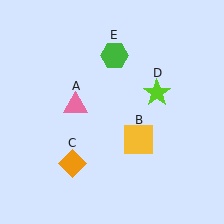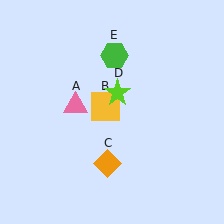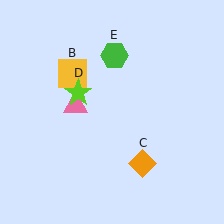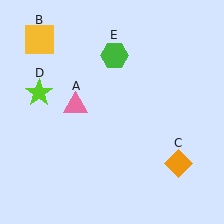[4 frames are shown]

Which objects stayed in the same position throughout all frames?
Pink triangle (object A) and green hexagon (object E) remained stationary.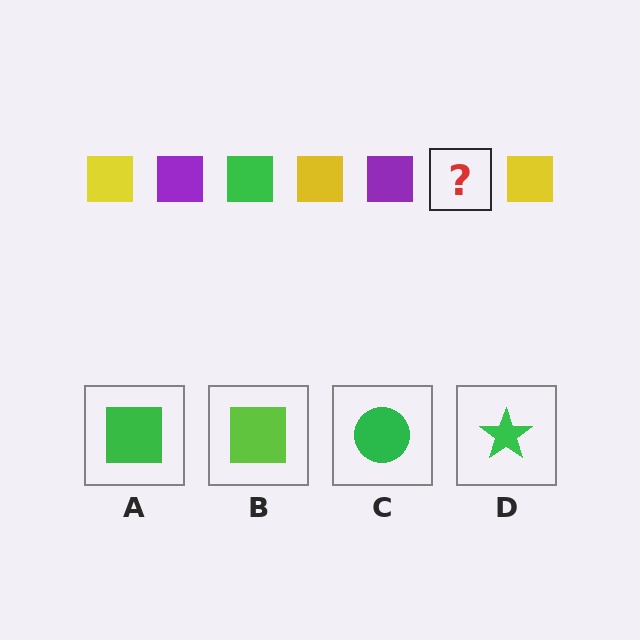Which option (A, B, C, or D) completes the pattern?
A.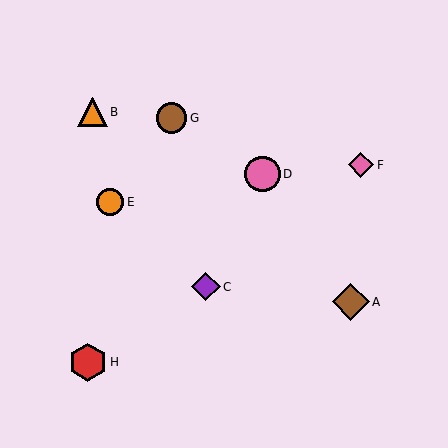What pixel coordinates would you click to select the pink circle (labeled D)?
Click at (262, 174) to select the pink circle D.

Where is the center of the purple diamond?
The center of the purple diamond is at (206, 287).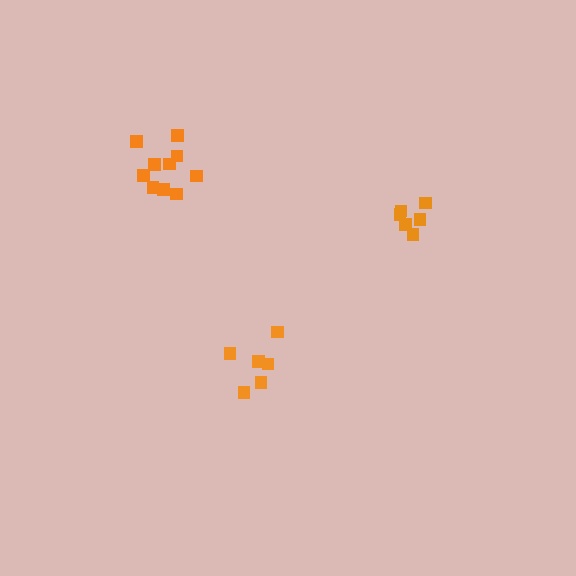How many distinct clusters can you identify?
There are 3 distinct clusters.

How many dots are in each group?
Group 1: 10 dots, Group 2: 6 dots, Group 3: 6 dots (22 total).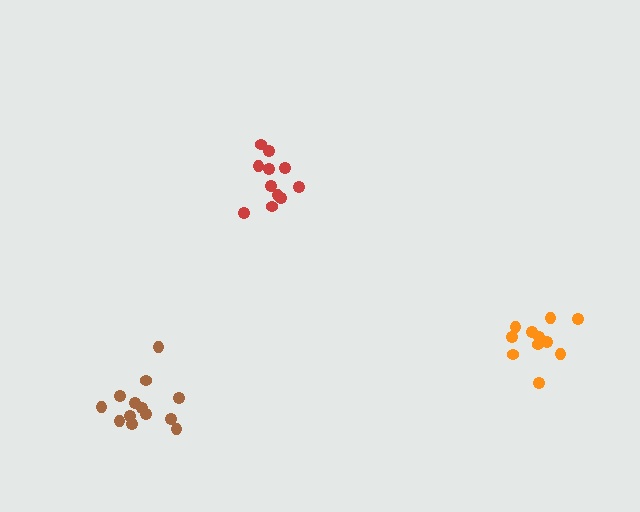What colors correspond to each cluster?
The clusters are colored: brown, orange, red.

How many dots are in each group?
Group 1: 13 dots, Group 2: 11 dots, Group 3: 11 dots (35 total).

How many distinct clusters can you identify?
There are 3 distinct clusters.